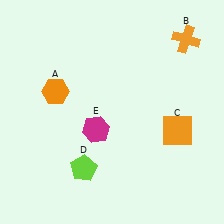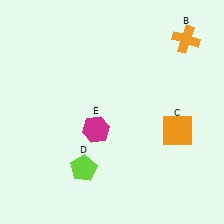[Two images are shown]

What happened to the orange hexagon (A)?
The orange hexagon (A) was removed in Image 2. It was in the top-left area of Image 1.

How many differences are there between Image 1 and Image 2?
There is 1 difference between the two images.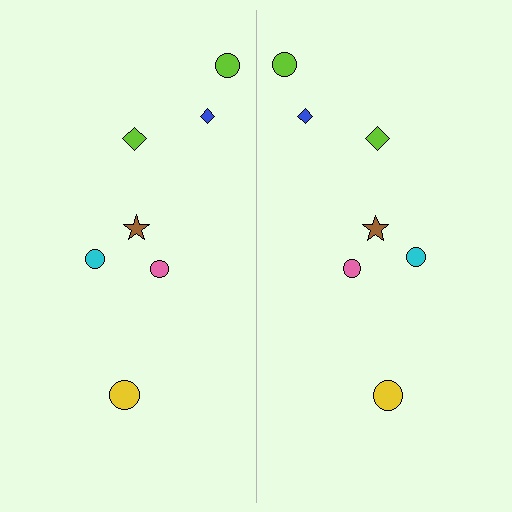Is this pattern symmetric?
Yes, this pattern has bilateral (reflection) symmetry.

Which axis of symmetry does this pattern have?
The pattern has a vertical axis of symmetry running through the center of the image.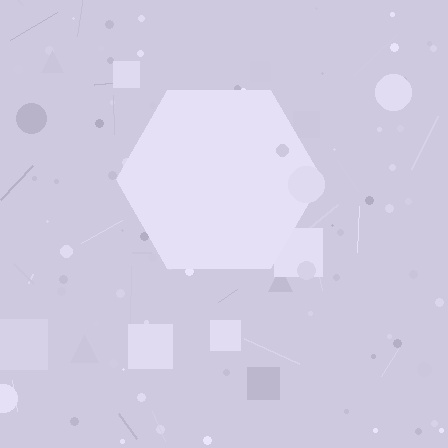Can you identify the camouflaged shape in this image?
The camouflaged shape is a hexagon.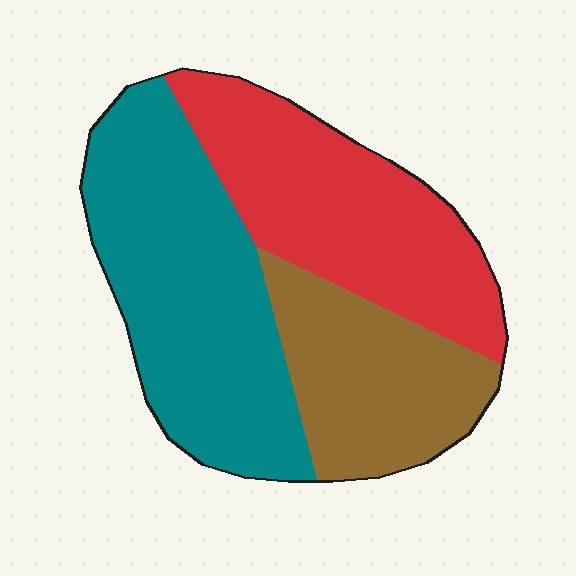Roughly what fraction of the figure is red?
Red takes up between a quarter and a half of the figure.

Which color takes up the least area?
Brown, at roughly 25%.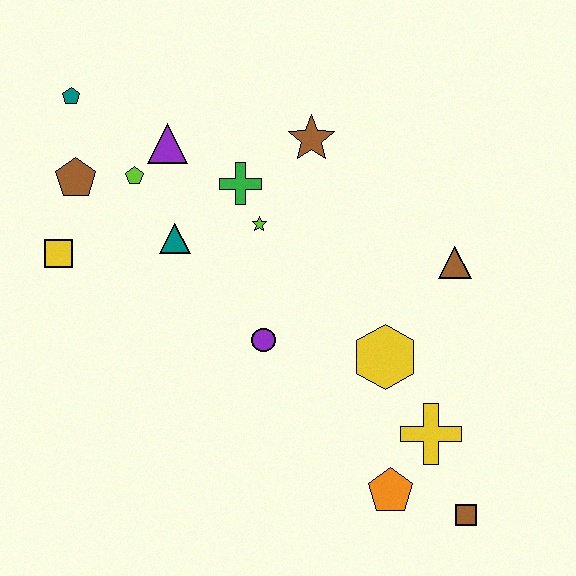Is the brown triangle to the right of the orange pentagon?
Yes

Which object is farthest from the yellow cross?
The teal pentagon is farthest from the yellow cross.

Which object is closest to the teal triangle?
The lime pentagon is closest to the teal triangle.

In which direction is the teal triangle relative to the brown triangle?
The teal triangle is to the left of the brown triangle.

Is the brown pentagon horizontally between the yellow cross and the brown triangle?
No